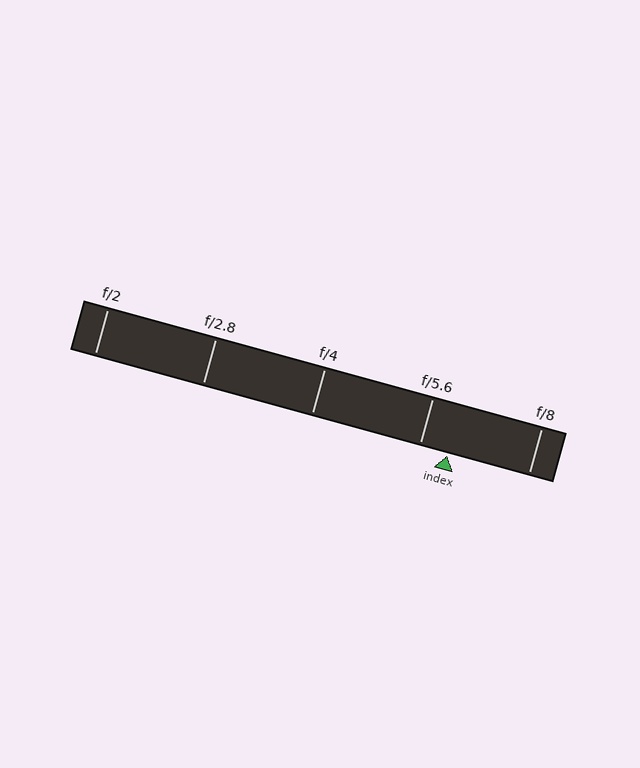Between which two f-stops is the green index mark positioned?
The index mark is between f/5.6 and f/8.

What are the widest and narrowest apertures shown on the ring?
The widest aperture shown is f/2 and the narrowest is f/8.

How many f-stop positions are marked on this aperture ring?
There are 5 f-stop positions marked.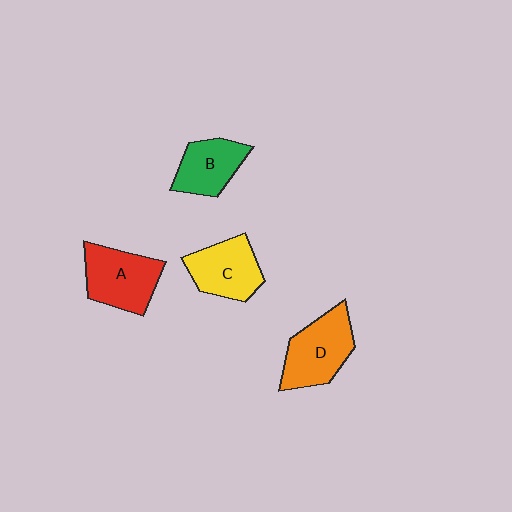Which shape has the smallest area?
Shape B (green).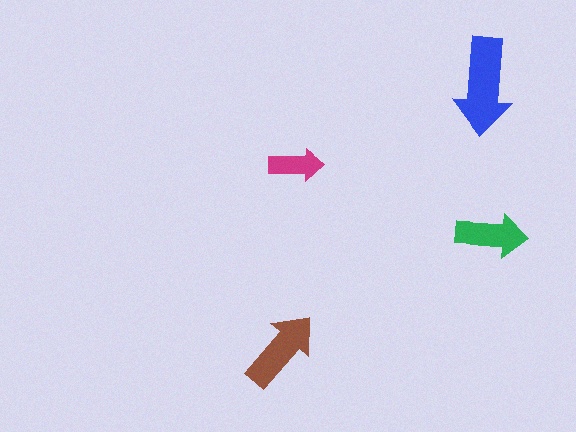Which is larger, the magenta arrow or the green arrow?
The green one.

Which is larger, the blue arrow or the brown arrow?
The blue one.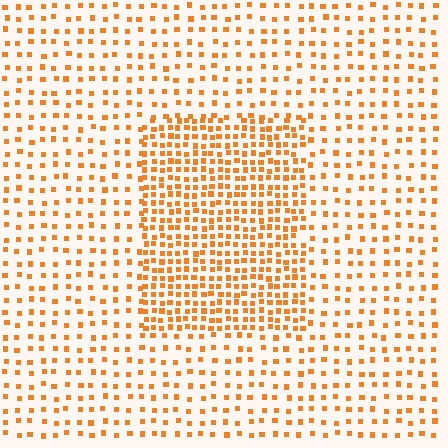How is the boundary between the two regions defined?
The boundary is defined by a change in element density (approximately 2.2x ratio). All elements are the same color, size, and shape.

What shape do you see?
I see a rectangle.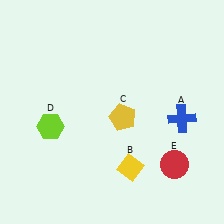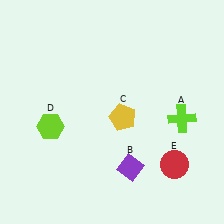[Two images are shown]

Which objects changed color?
A changed from blue to lime. B changed from yellow to purple.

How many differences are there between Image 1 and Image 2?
There are 2 differences between the two images.